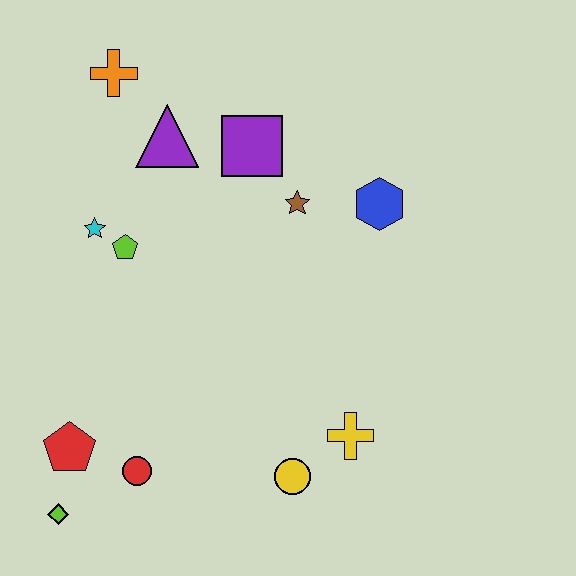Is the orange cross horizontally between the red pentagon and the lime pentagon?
Yes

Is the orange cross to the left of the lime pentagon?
Yes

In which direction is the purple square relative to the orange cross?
The purple square is to the right of the orange cross.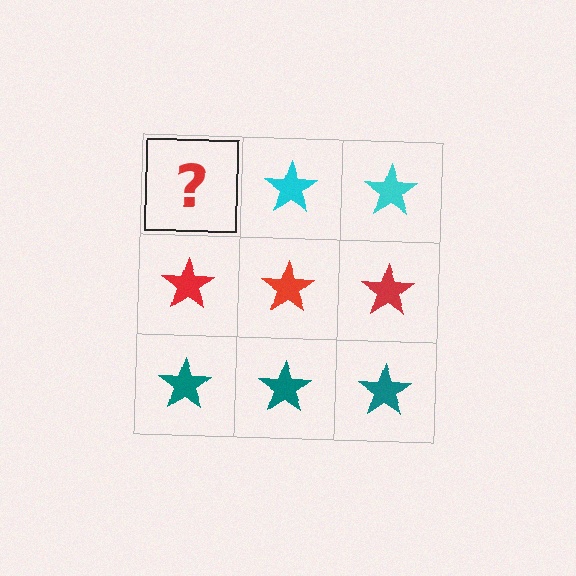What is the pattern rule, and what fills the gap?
The rule is that each row has a consistent color. The gap should be filled with a cyan star.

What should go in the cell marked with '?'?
The missing cell should contain a cyan star.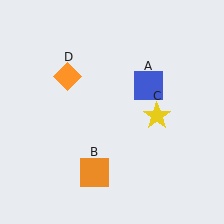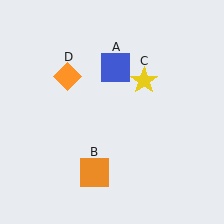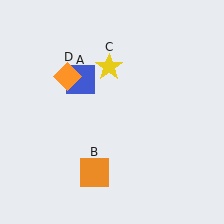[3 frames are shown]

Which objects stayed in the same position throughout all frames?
Orange square (object B) and orange diamond (object D) remained stationary.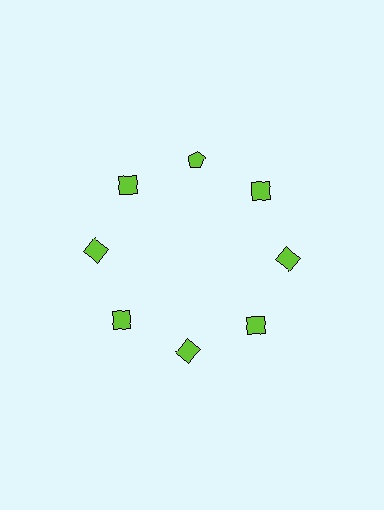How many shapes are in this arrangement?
There are 8 shapes arranged in a ring pattern.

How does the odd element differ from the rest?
It has a different shape: pentagon instead of square.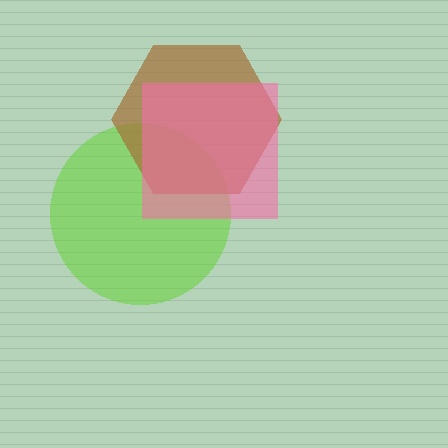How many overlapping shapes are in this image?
There are 3 overlapping shapes in the image.